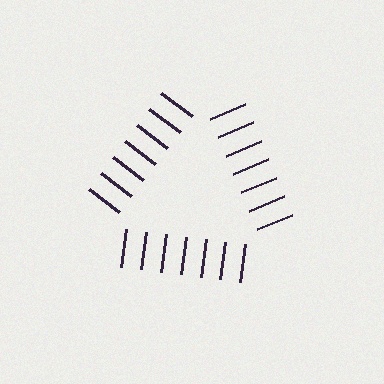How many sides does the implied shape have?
3 sides — the line-ends trace a triangle.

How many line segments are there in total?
21 — 7 along each of the 3 edges.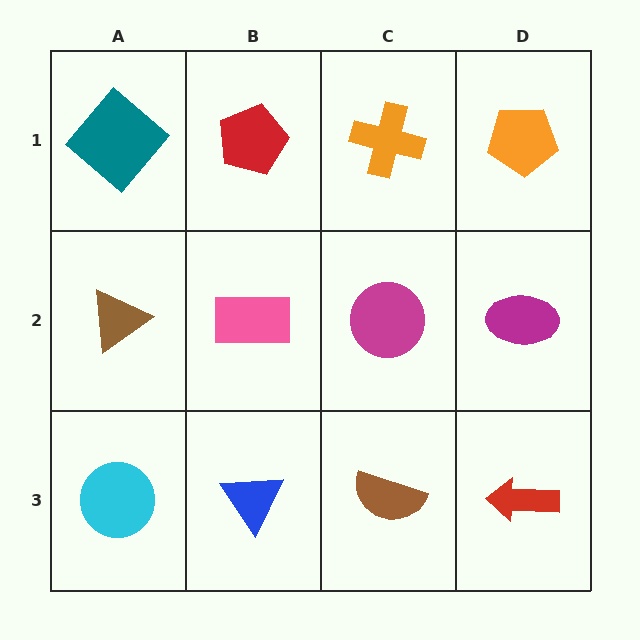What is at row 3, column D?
A red arrow.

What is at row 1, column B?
A red pentagon.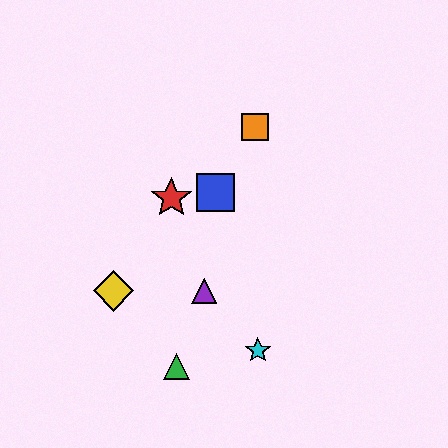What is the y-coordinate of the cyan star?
The cyan star is at y≈350.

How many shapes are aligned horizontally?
2 shapes (the yellow diamond, the purple triangle) are aligned horizontally.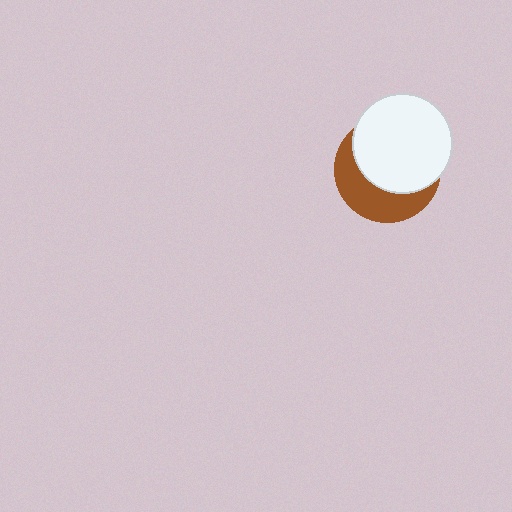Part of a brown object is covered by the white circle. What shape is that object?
It is a circle.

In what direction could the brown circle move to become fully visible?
The brown circle could move toward the lower-left. That would shift it out from behind the white circle entirely.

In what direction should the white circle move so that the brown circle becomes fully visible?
The white circle should move toward the upper-right. That is the shortest direction to clear the overlap and leave the brown circle fully visible.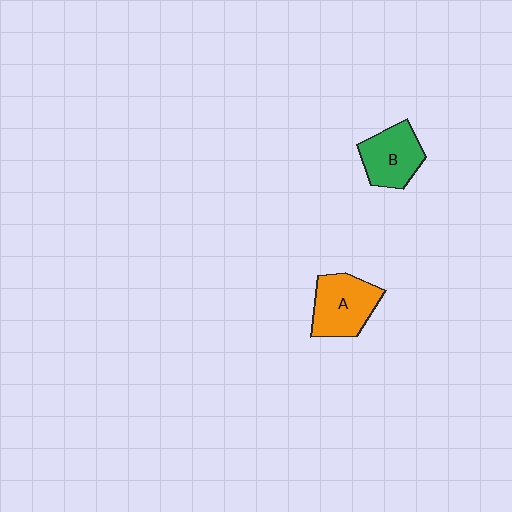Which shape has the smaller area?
Shape B (green).